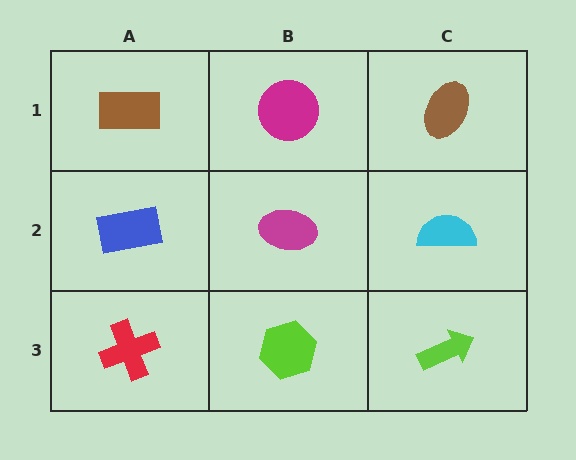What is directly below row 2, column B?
A lime hexagon.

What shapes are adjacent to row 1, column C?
A cyan semicircle (row 2, column C), a magenta circle (row 1, column B).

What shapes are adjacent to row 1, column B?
A magenta ellipse (row 2, column B), a brown rectangle (row 1, column A), a brown ellipse (row 1, column C).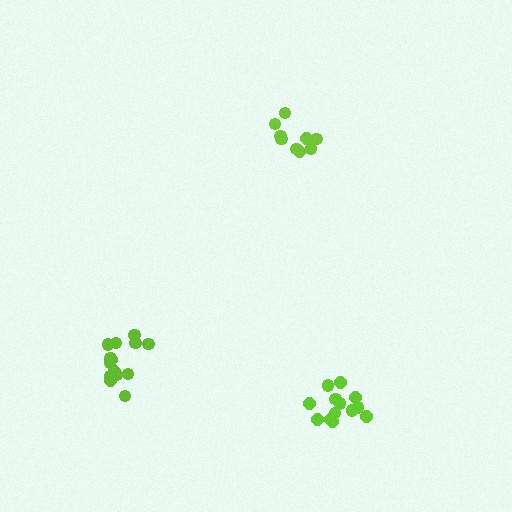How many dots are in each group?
Group 1: 14 dots, Group 2: 9 dots, Group 3: 13 dots (36 total).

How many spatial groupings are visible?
There are 3 spatial groupings.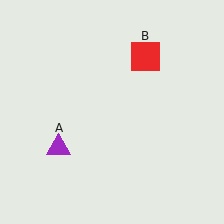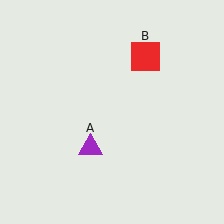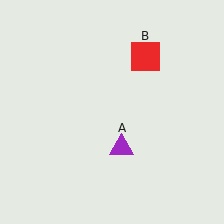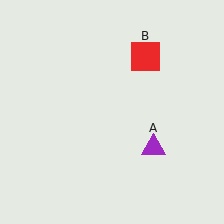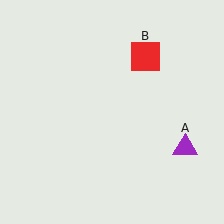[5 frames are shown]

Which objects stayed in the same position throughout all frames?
Red square (object B) remained stationary.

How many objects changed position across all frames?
1 object changed position: purple triangle (object A).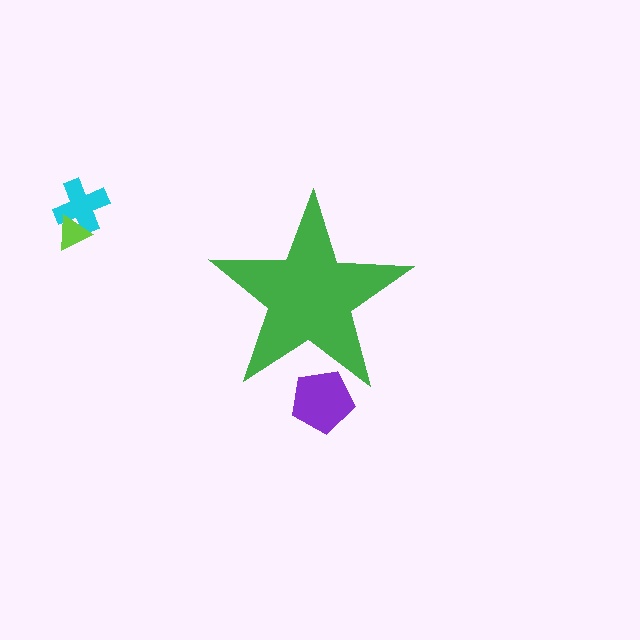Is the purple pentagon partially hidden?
Yes, the purple pentagon is partially hidden behind the green star.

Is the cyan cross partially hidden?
No, the cyan cross is fully visible.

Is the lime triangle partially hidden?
No, the lime triangle is fully visible.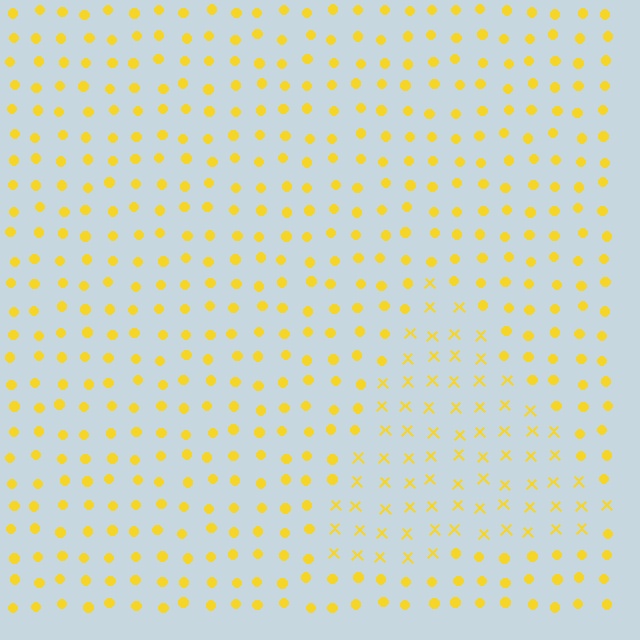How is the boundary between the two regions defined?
The boundary is defined by a change in element shape: X marks inside vs. circles outside. All elements share the same color and spacing.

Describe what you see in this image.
The image is filled with small yellow elements arranged in a uniform grid. A triangle-shaped region contains X marks, while the surrounding area contains circles. The boundary is defined purely by the change in element shape.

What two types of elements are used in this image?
The image uses X marks inside the triangle region and circles outside it.